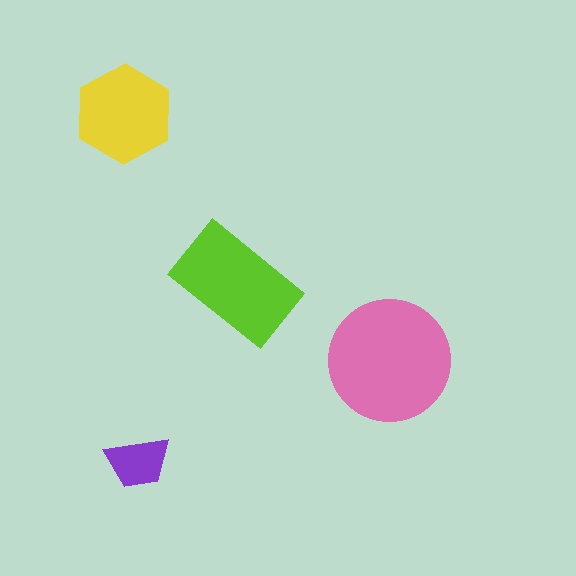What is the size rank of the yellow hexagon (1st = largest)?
3rd.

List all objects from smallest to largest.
The purple trapezoid, the yellow hexagon, the lime rectangle, the pink circle.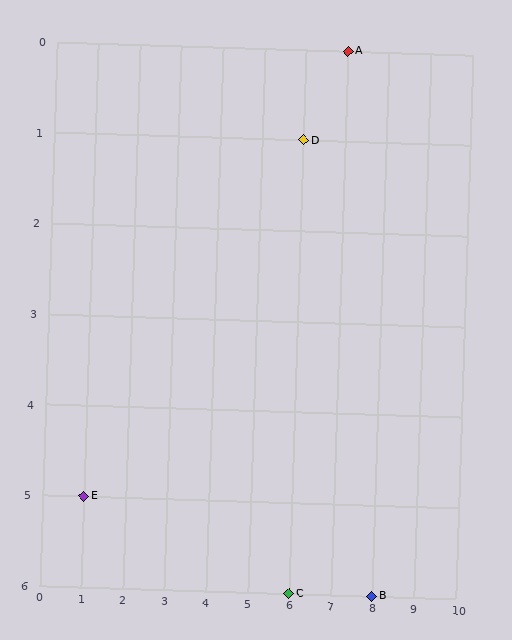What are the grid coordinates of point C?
Point C is at grid coordinates (6, 6).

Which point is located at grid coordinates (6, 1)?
Point D is at (6, 1).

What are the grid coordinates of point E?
Point E is at grid coordinates (1, 5).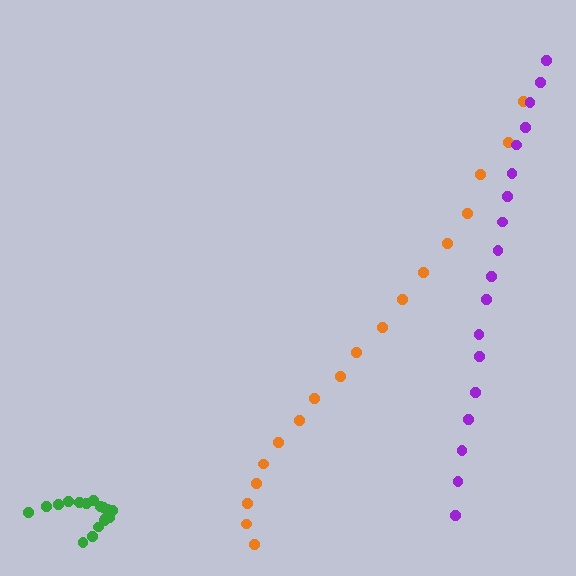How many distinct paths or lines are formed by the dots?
There are 3 distinct paths.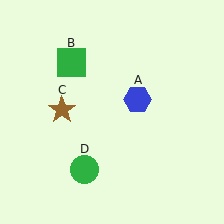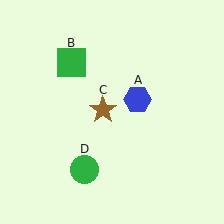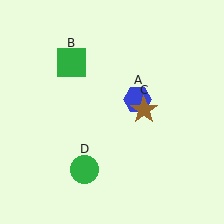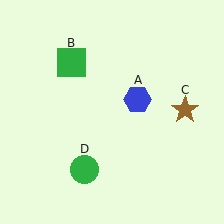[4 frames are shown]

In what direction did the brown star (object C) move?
The brown star (object C) moved right.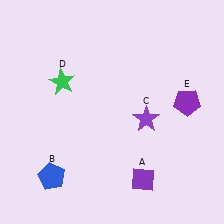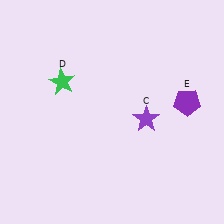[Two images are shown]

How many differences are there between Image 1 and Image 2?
There are 2 differences between the two images.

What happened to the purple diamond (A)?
The purple diamond (A) was removed in Image 2. It was in the bottom-right area of Image 1.